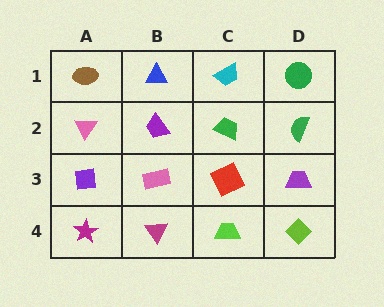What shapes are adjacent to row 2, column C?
A cyan trapezoid (row 1, column C), a red square (row 3, column C), a purple trapezoid (row 2, column B), a green semicircle (row 2, column D).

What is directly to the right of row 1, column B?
A cyan trapezoid.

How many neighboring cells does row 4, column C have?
3.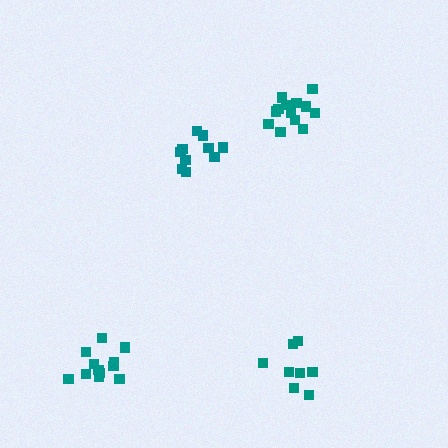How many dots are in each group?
Group 1: 13 dots, Group 2: 8 dots, Group 3: 10 dots, Group 4: 13 dots (44 total).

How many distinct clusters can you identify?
There are 4 distinct clusters.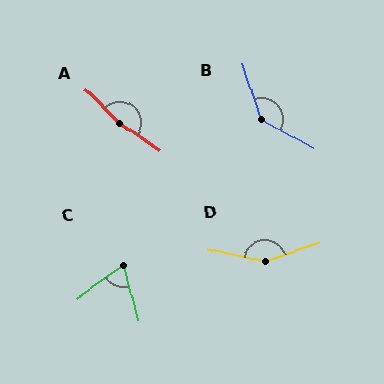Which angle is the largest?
A, at approximately 169 degrees.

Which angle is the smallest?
C, at approximately 69 degrees.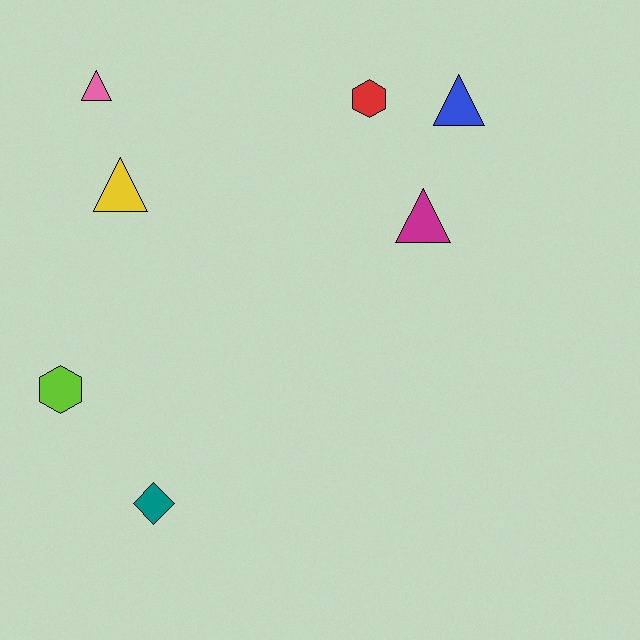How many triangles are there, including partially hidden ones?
There are 4 triangles.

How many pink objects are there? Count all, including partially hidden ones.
There is 1 pink object.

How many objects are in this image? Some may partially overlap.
There are 7 objects.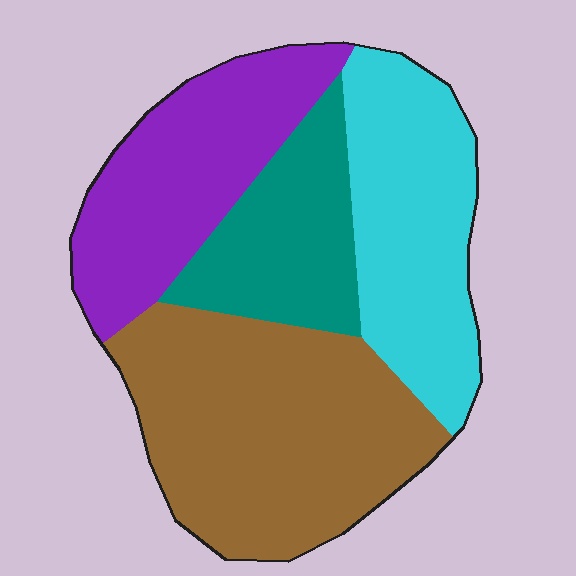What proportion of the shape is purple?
Purple covers roughly 25% of the shape.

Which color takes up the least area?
Teal, at roughly 15%.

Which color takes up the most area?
Brown, at roughly 35%.